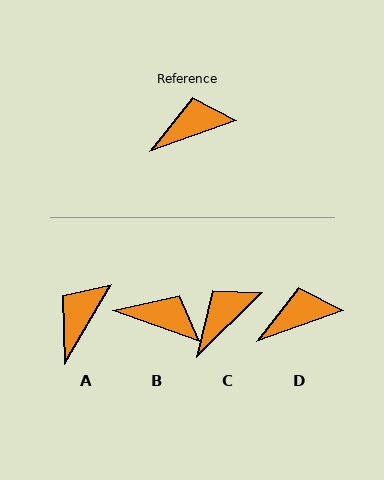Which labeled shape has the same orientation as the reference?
D.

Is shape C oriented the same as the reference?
No, it is off by about 25 degrees.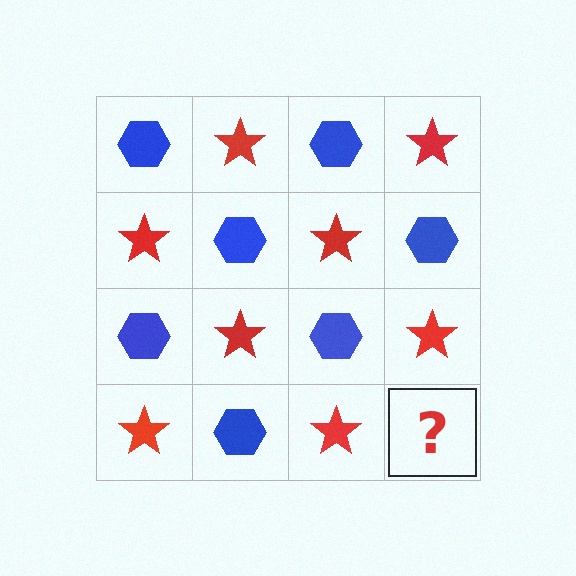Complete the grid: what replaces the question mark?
The question mark should be replaced with a blue hexagon.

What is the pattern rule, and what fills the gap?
The rule is that it alternates blue hexagon and red star in a checkerboard pattern. The gap should be filled with a blue hexagon.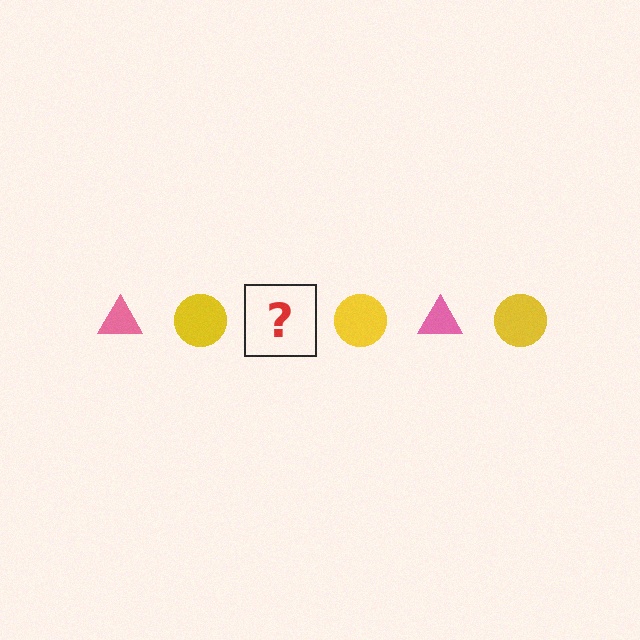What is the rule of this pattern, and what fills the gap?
The rule is that the pattern alternates between pink triangle and yellow circle. The gap should be filled with a pink triangle.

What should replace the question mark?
The question mark should be replaced with a pink triangle.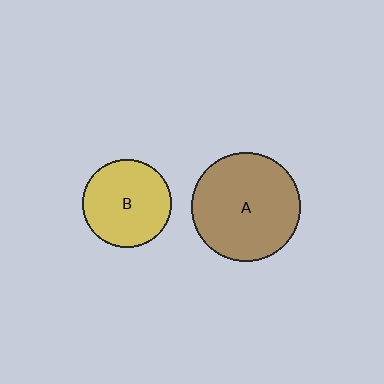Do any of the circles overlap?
No, none of the circles overlap.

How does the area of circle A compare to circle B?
Approximately 1.5 times.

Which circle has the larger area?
Circle A (brown).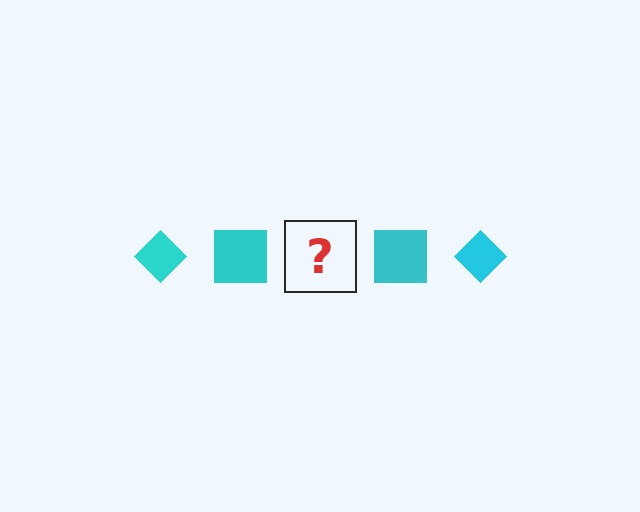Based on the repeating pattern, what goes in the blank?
The blank should be a cyan diamond.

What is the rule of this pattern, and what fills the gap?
The rule is that the pattern cycles through diamond, square shapes in cyan. The gap should be filled with a cyan diamond.